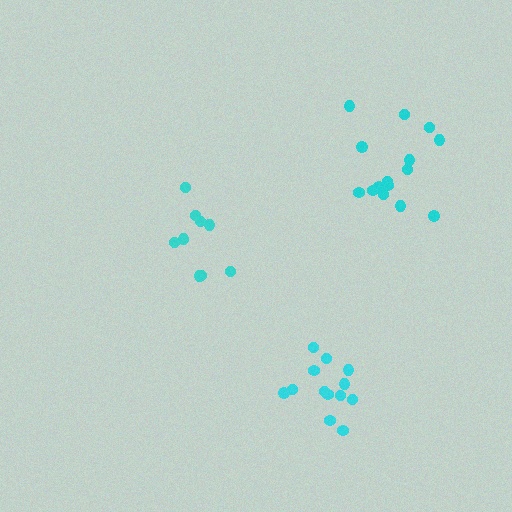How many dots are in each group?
Group 1: 10 dots, Group 2: 15 dots, Group 3: 13 dots (38 total).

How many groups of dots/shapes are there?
There are 3 groups.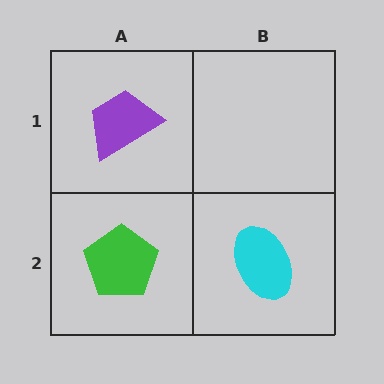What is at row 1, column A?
A purple trapezoid.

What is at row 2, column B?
A cyan ellipse.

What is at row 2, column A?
A green pentagon.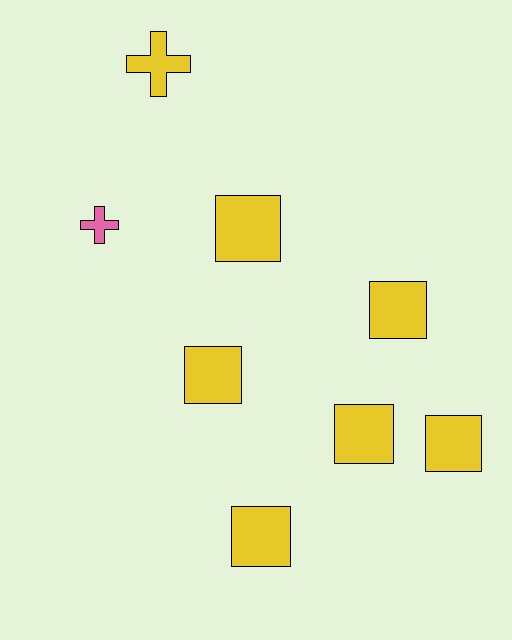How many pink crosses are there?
There is 1 pink cross.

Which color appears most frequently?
Yellow, with 7 objects.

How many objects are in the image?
There are 8 objects.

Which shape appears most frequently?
Square, with 6 objects.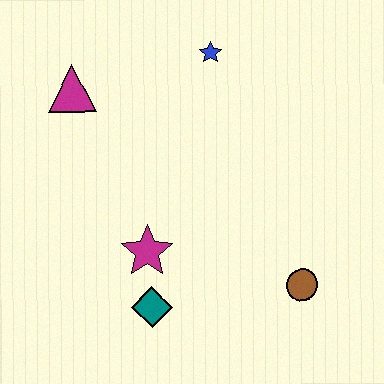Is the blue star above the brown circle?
Yes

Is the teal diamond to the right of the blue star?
No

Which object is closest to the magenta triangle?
The blue star is closest to the magenta triangle.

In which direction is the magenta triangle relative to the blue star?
The magenta triangle is to the left of the blue star.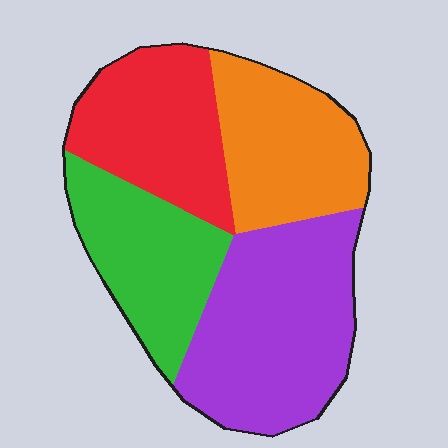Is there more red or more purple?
Purple.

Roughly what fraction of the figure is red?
Red covers about 25% of the figure.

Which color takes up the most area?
Purple, at roughly 35%.